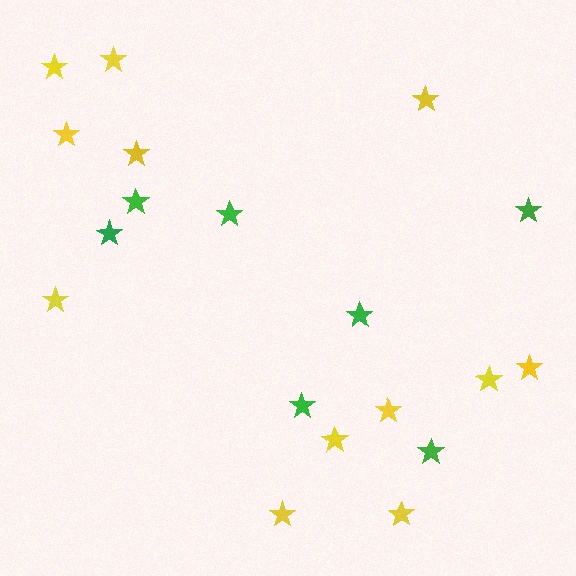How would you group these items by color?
There are 2 groups: one group of green stars (7) and one group of yellow stars (12).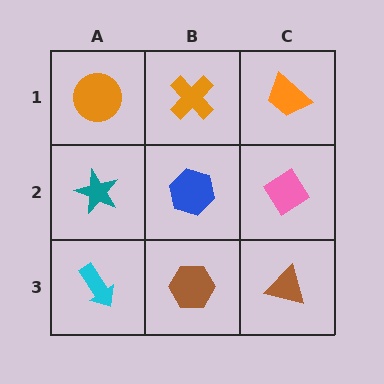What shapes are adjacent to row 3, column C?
A pink diamond (row 2, column C), a brown hexagon (row 3, column B).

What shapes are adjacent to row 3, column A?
A teal star (row 2, column A), a brown hexagon (row 3, column B).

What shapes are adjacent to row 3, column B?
A blue hexagon (row 2, column B), a cyan arrow (row 3, column A), a brown triangle (row 3, column C).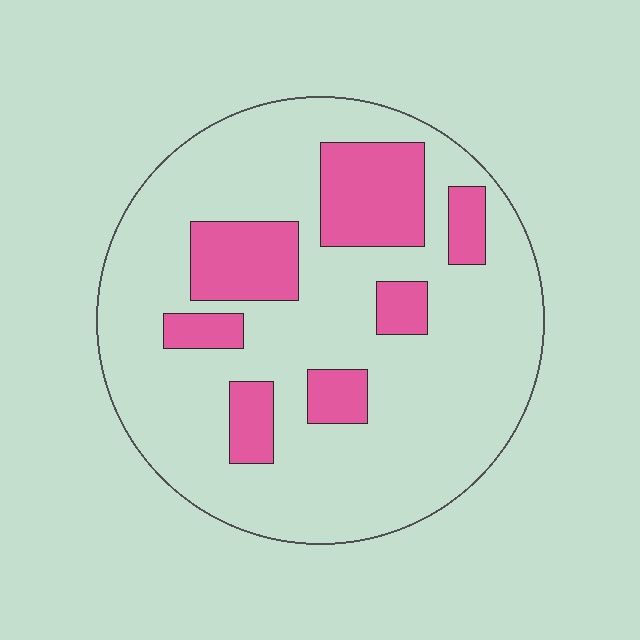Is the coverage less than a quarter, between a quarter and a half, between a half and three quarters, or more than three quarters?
Less than a quarter.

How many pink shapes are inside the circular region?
7.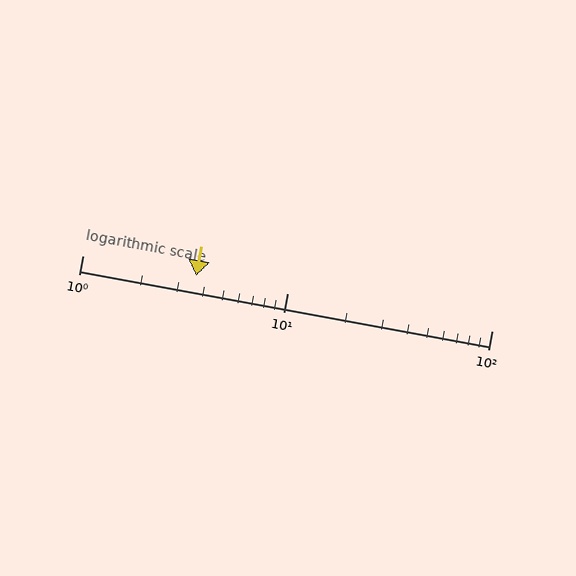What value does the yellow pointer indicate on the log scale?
The pointer indicates approximately 3.6.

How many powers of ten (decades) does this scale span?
The scale spans 2 decades, from 1 to 100.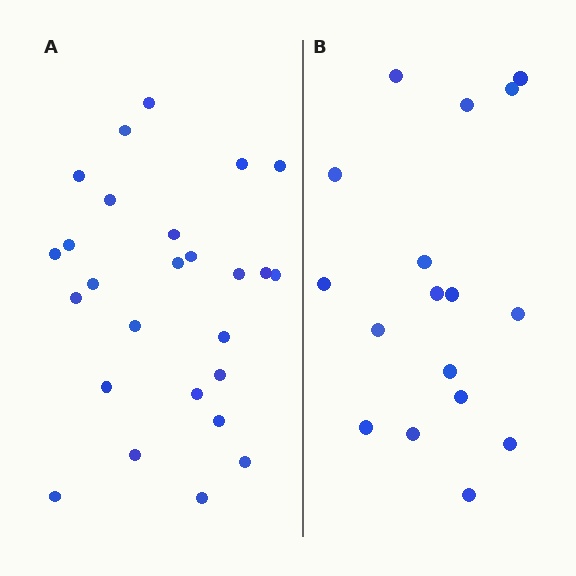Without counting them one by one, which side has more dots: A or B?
Region A (the left region) has more dots.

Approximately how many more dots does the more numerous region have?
Region A has roughly 8 or so more dots than region B.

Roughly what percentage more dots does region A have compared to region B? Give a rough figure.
About 55% more.